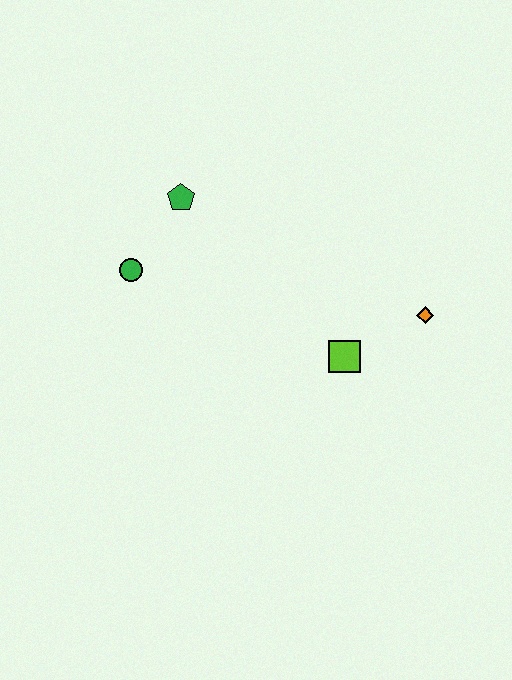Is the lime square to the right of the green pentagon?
Yes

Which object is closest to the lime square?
The orange diamond is closest to the lime square.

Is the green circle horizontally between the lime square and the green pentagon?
No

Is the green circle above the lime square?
Yes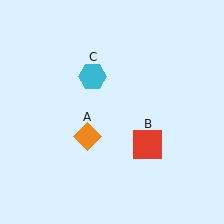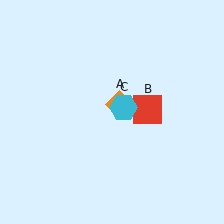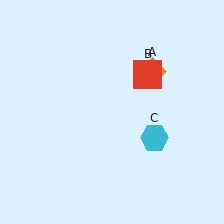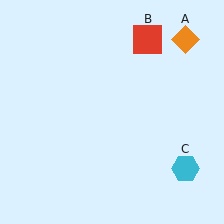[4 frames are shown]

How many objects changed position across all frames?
3 objects changed position: orange diamond (object A), red square (object B), cyan hexagon (object C).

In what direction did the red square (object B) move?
The red square (object B) moved up.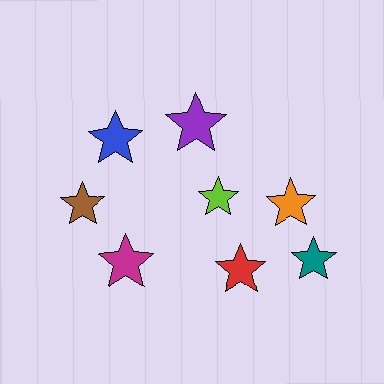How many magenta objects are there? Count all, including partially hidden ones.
There is 1 magenta object.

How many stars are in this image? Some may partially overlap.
There are 8 stars.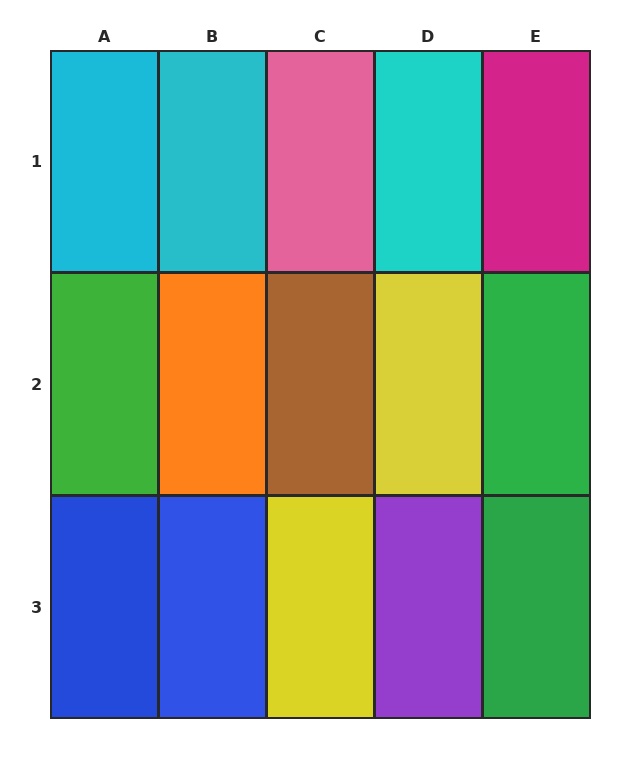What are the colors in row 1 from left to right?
Cyan, cyan, pink, cyan, magenta.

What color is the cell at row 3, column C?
Yellow.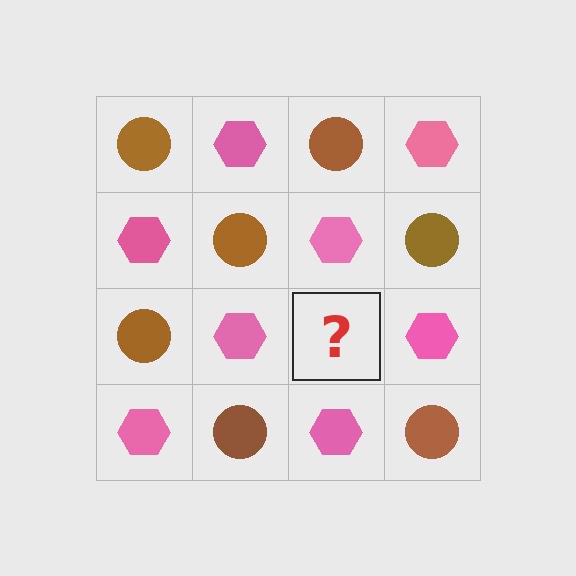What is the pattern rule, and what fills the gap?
The rule is that it alternates brown circle and pink hexagon in a checkerboard pattern. The gap should be filled with a brown circle.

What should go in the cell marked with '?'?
The missing cell should contain a brown circle.